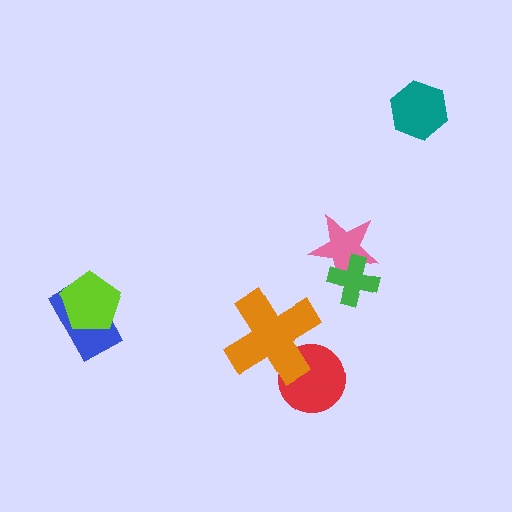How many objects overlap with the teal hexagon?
0 objects overlap with the teal hexagon.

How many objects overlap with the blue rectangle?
1 object overlaps with the blue rectangle.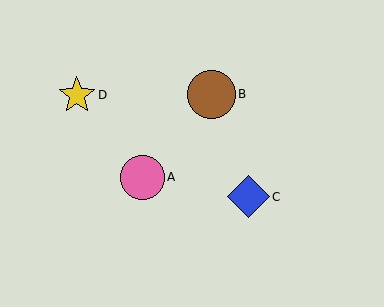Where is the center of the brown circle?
The center of the brown circle is at (211, 94).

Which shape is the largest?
The brown circle (labeled B) is the largest.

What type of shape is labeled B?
Shape B is a brown circle.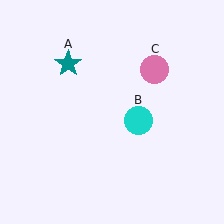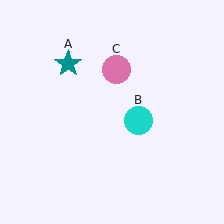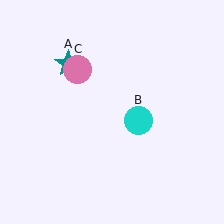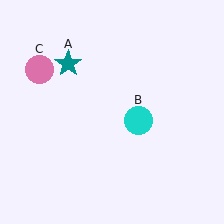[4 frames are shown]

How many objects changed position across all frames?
1 object changed position: pink circle (object C).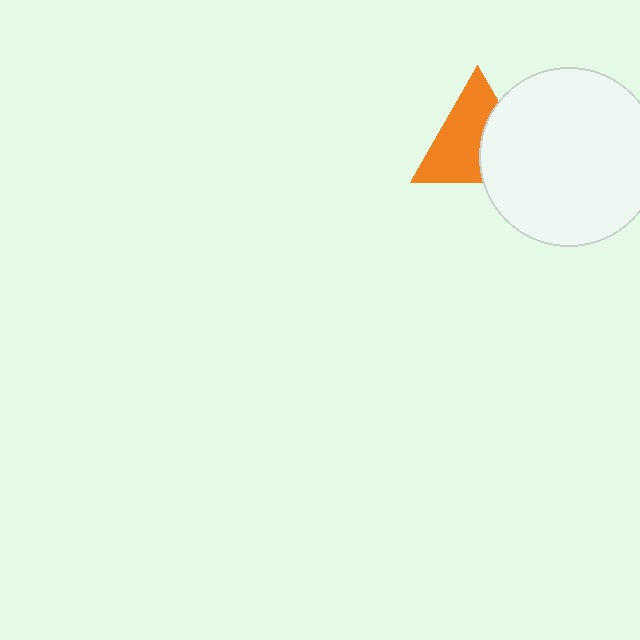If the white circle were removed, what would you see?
You would see the complete orange triangle.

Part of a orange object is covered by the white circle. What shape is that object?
It is a triangle.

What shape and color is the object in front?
The object in front is a white circle.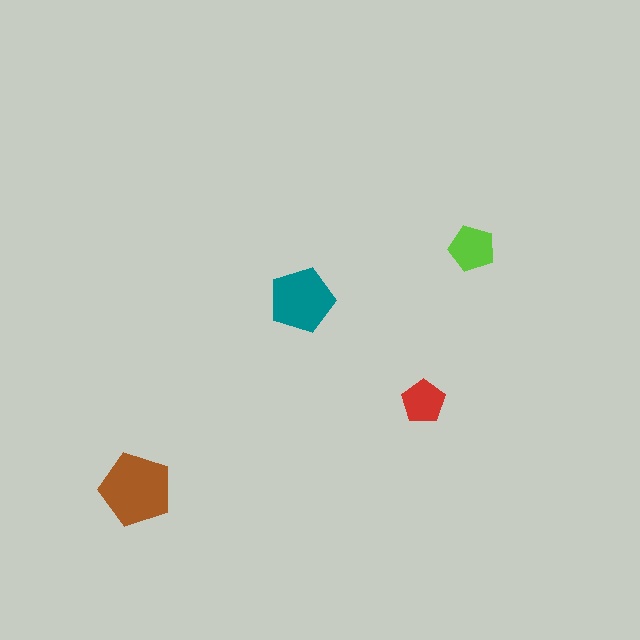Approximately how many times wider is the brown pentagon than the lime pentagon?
About 1.5 times wider.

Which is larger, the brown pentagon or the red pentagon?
The brown one.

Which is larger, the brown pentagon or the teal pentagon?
The brown one.